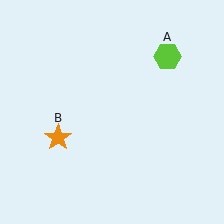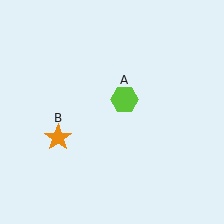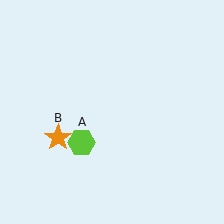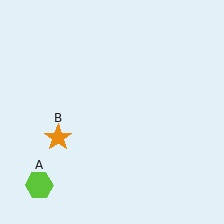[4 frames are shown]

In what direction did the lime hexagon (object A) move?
The lime hexagon (object A) moved down and to the left.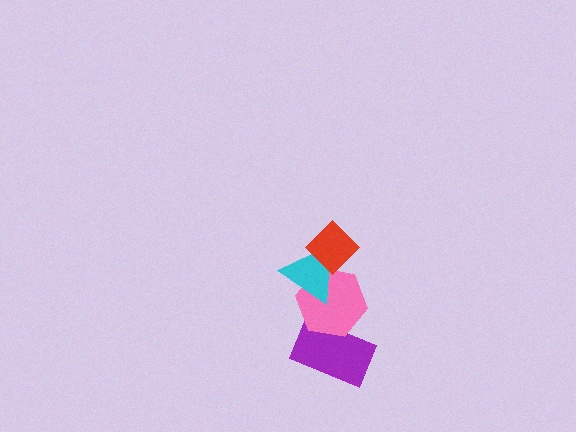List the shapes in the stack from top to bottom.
From top to bottom: the red diamond, the cyan triangle, the pink hexagon, the purple rectangle.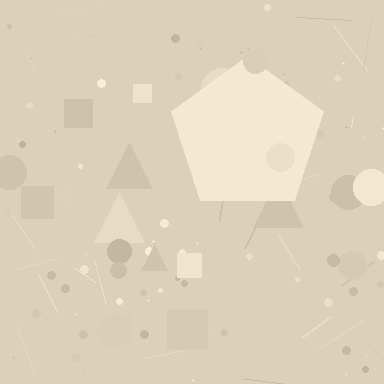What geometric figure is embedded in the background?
A pentagon is embedded in the background.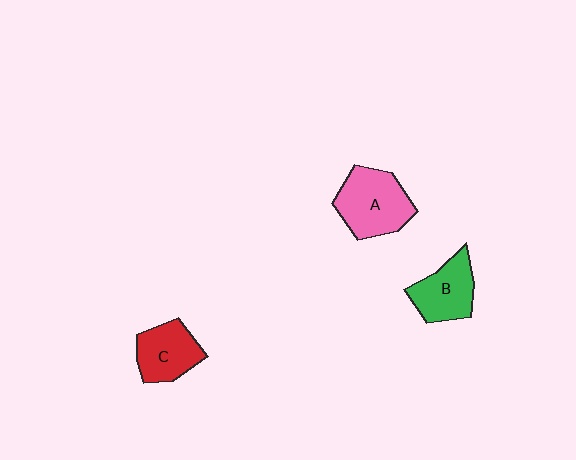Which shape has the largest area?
Shape A (pink).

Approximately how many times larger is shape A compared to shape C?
Approximately 1.3 times.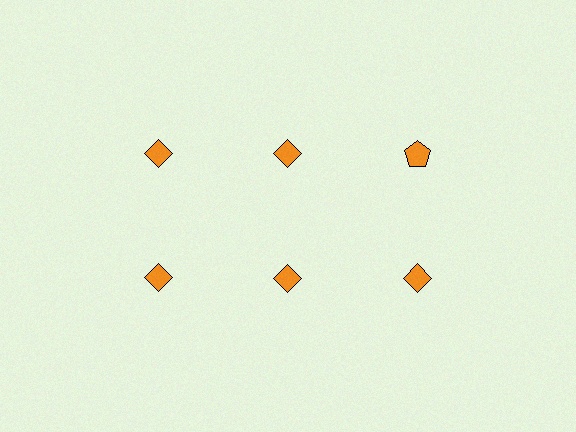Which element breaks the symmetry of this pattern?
The orange pentagon in the top row, center column breaks the symmetry. All other shapes are orange diamonds.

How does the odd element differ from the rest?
It has a different shape: pentagon instead of diamond.